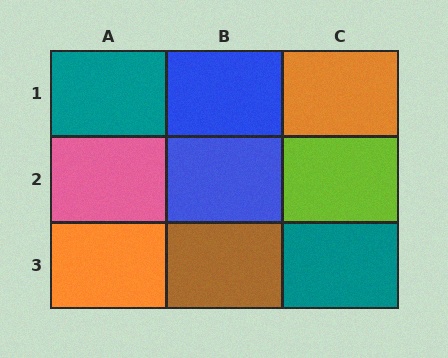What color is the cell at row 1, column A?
Teal.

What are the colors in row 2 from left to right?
Pink, blue, lime.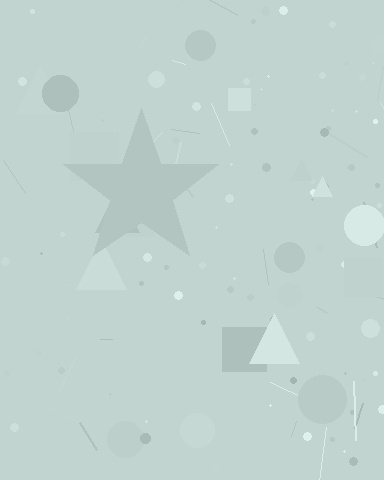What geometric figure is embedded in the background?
A star is embedded in the background.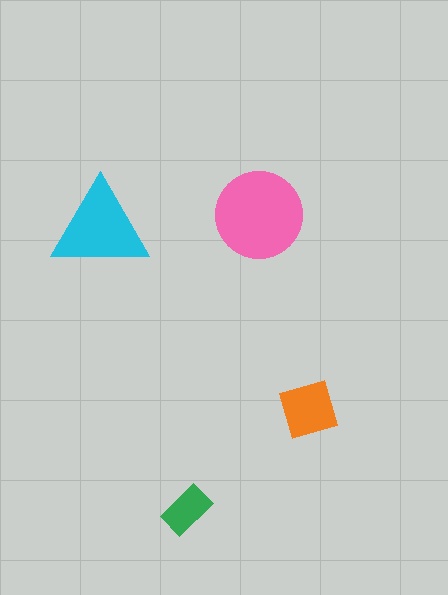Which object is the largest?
The pink circle.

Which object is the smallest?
The green rectangle.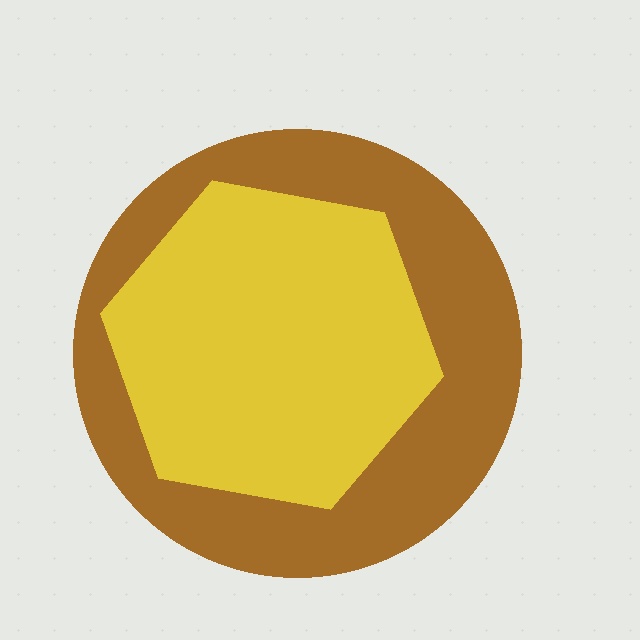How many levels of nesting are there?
2.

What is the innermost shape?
The yellow hexagon.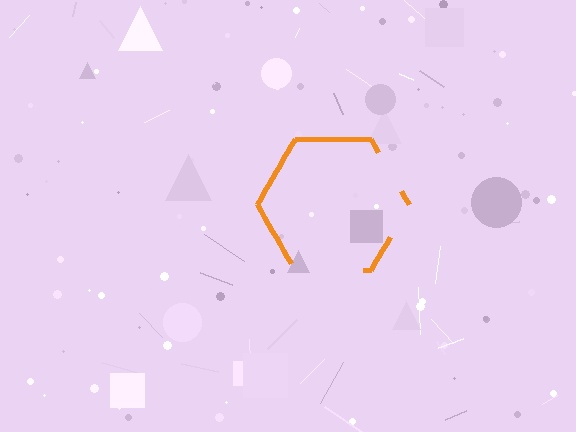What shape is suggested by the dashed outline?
The dashed outline suggests a hexagon.